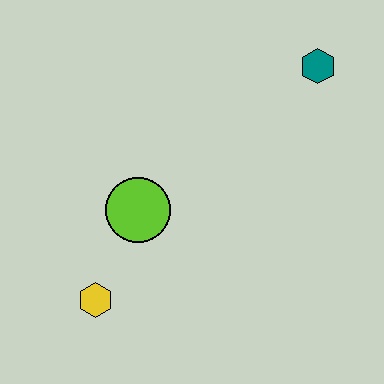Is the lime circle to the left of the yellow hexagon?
No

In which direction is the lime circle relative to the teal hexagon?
The lime circle is to the left of the teal hexagon.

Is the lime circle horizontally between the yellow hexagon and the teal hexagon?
Yes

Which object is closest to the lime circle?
The yellow hexagon is closest to the lime circle.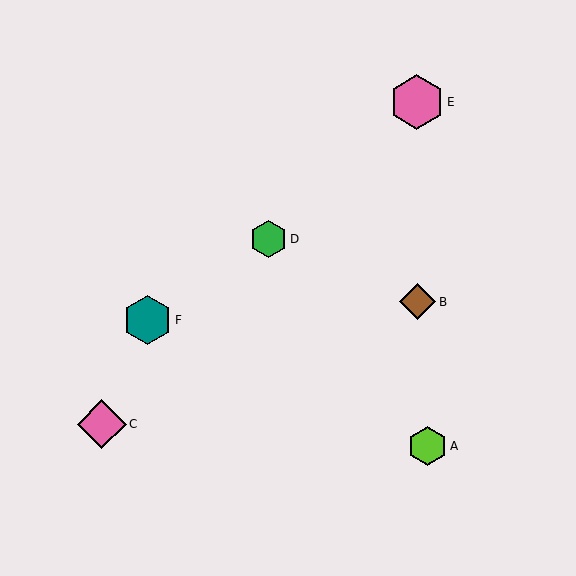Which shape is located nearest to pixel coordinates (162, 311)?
The teal hexagon (labeled F) at (148, 320) is nearest to that location.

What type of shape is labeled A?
Shape A is a lime hexagon.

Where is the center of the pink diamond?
The center of the pink diamond is at (102, 424).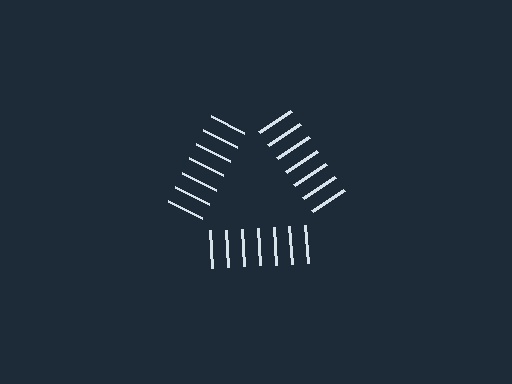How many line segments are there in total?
21 — 7 along each of the 3 edges.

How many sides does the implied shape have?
3 sides — the line-ends trace a triangle.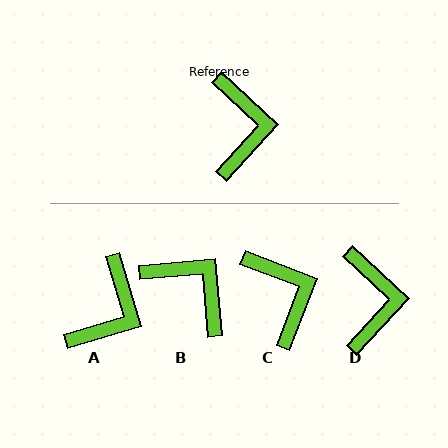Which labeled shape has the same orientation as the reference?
D.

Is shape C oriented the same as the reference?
No, it is off by about 21 degrees.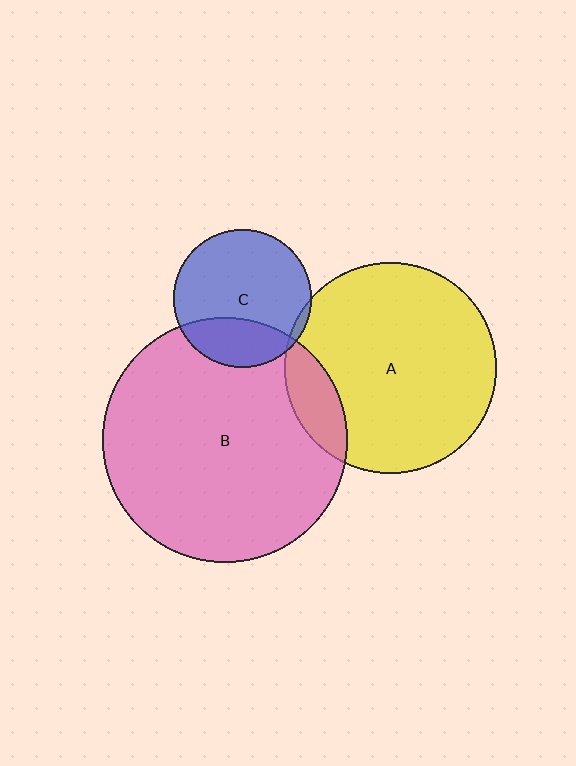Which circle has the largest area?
Circle B (pink).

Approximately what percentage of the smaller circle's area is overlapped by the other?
Approximately 15%.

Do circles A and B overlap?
Yes.